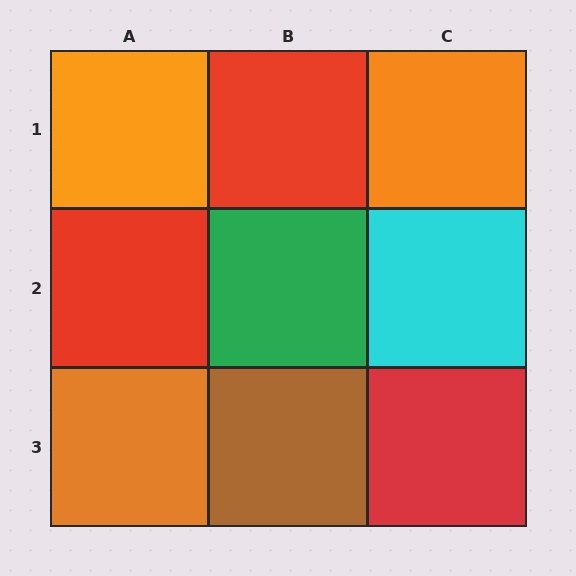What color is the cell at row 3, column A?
Orange.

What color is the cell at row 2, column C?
Cyan.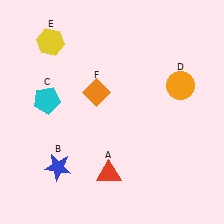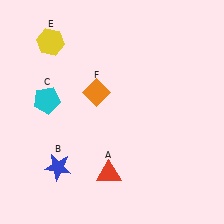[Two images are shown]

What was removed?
The orange circle (D) was removed in Image 2.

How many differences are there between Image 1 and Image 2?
There is 1 difference between the two images.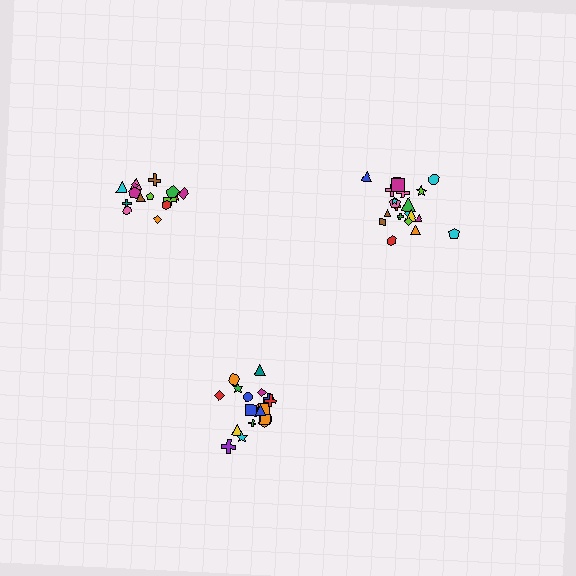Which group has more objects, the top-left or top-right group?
The top-right group.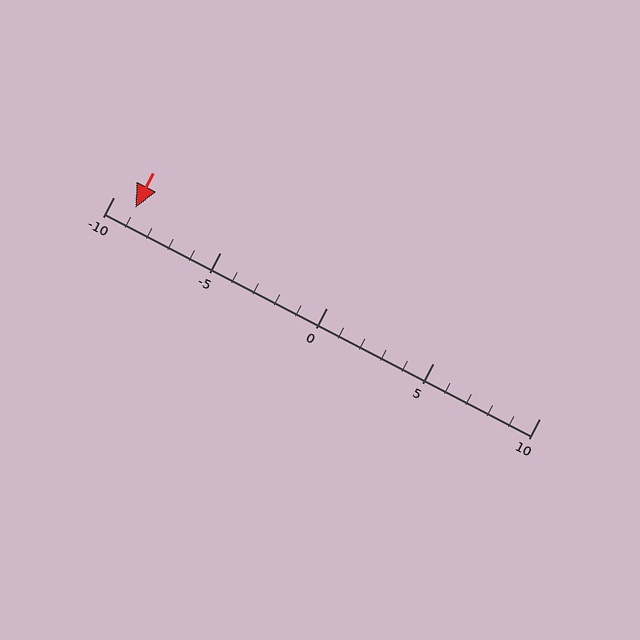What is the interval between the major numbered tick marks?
The major tick marks are spaced 5 units apart.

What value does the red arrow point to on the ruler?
The red arrow points to approximately -9.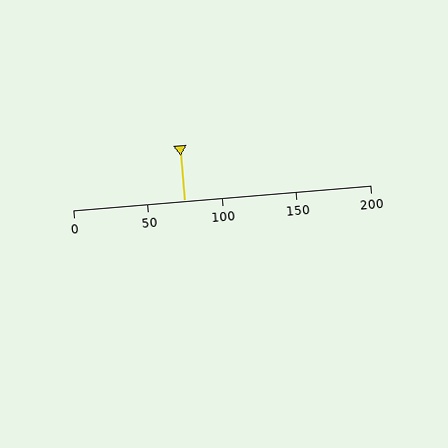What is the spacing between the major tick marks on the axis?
The major ticks are spaced 50 apart.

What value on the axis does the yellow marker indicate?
The marker indicates approximately 75.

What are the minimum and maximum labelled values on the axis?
The axis runs from 0 to 200.